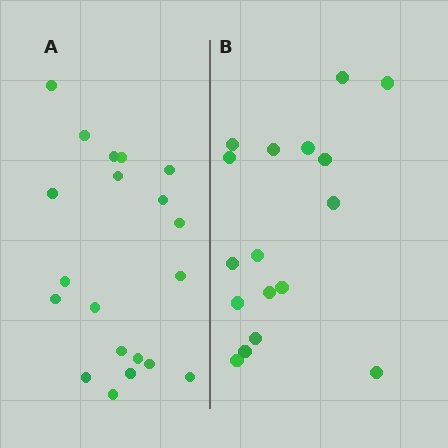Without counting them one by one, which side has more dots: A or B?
Region A (the left region) has more dots.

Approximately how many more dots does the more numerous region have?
Region A has just a few more — roughly 2 or 3 more dots than region B.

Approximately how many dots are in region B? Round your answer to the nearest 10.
About 20 dots. (The exact count is 17, which rounds to 20.)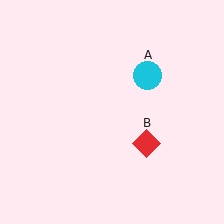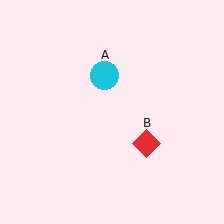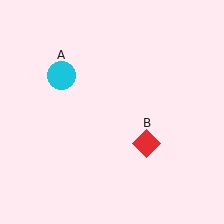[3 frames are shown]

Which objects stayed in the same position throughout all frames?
Red diamond (object B) remained stationary.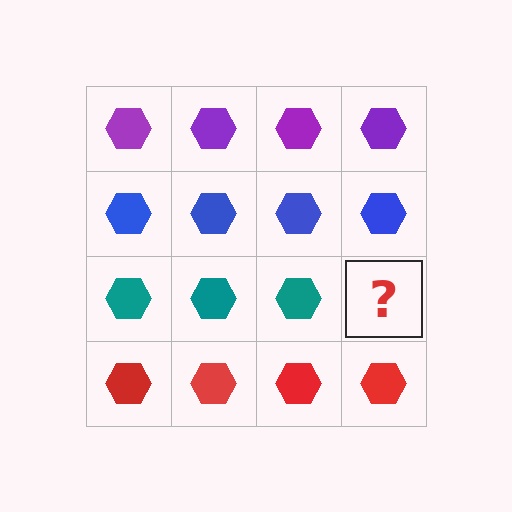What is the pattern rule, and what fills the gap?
The rule is that each row has a consistent color. The gap should be filled with a teal hexagon.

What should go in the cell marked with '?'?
The missing cell should contain a teal hexagon.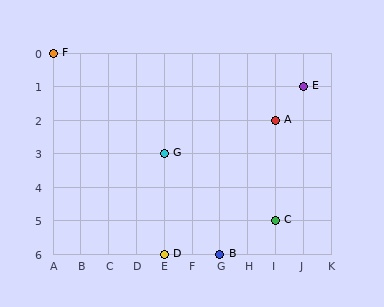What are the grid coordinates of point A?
Point A is at grid coordinates (I, 2).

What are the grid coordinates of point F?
Point F is at grid coordinates (A, 0).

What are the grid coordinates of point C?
Point C is at grid coordinates (I, 5).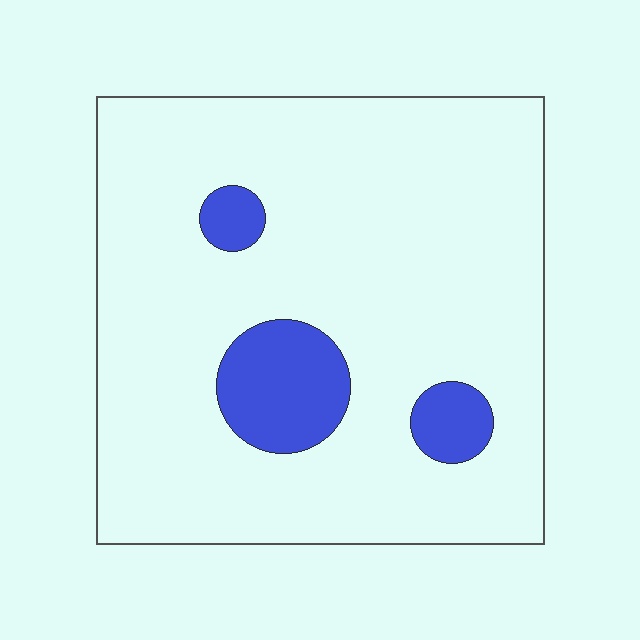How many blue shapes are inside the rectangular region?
3.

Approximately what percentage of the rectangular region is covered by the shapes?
Approximately 10%.